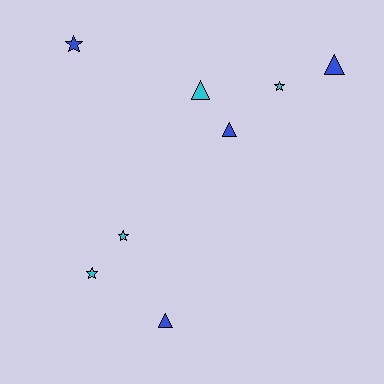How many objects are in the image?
There are 8 objects.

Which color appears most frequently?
Cyan, with 4 objects.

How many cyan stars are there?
There are 3 cyan stars.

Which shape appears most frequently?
Triangle, with 4 objects.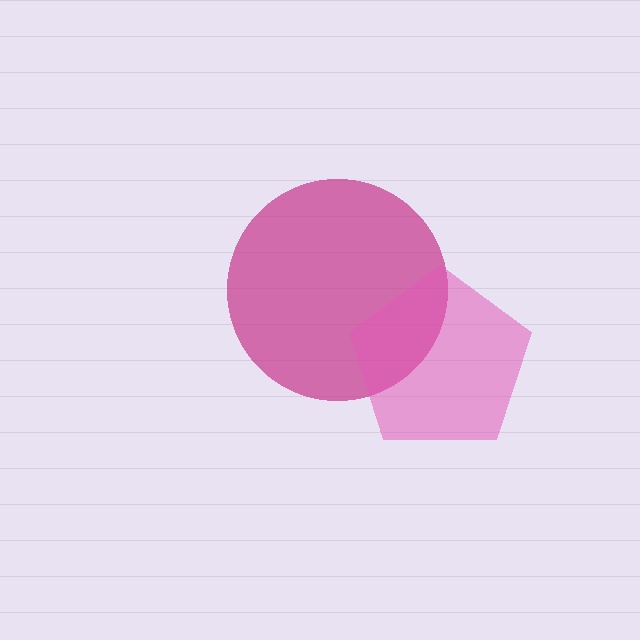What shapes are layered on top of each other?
The layered shapes are: a magenta circle, a pink pentagon.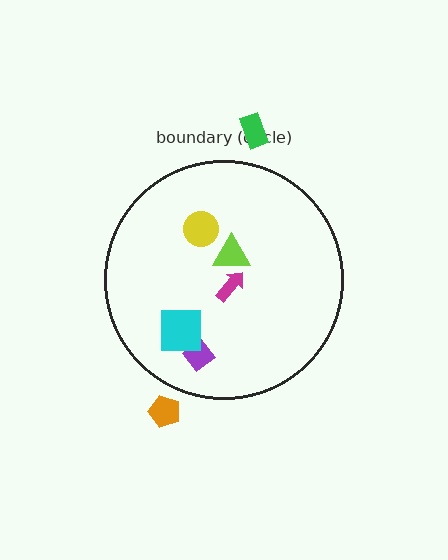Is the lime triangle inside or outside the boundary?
Inside.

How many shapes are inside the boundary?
5 inside, 2 outside.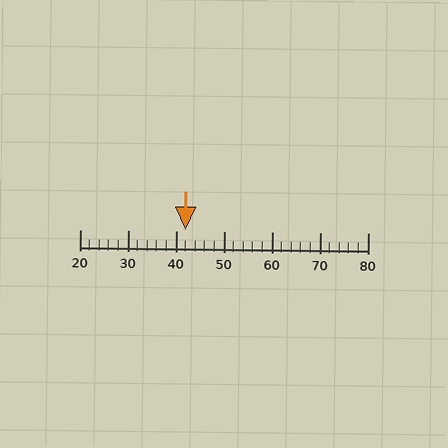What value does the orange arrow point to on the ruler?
The orange arrow points to approximately 42.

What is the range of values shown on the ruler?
The ruler shows values from 20 to 80.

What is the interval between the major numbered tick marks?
The major tick marks are spaced 10 units apart.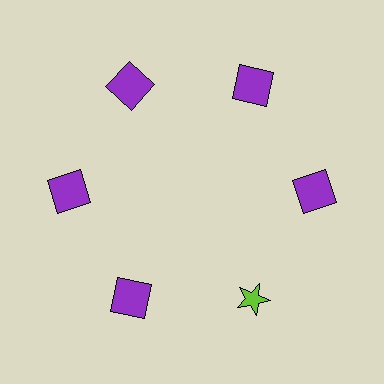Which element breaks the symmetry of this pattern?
The lime star at roughly the 5 o'clock position breaks the symmetry. All other shapes are purple squares.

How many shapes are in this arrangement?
There are 6 shapes arranged in a ring pattern.